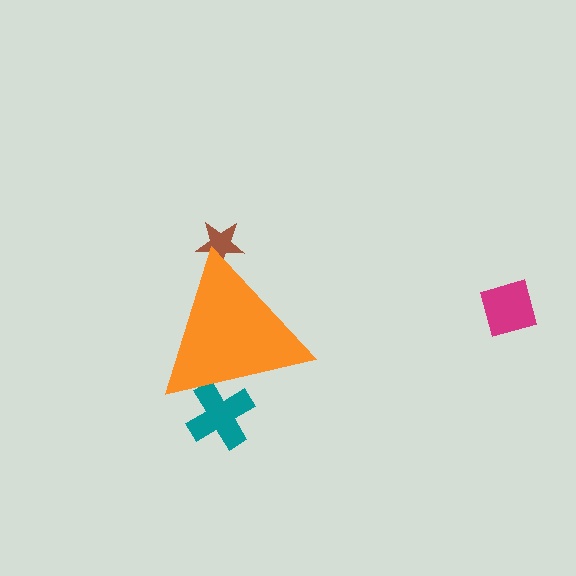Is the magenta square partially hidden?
No, the magenta square is fully visible.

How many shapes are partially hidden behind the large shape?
2 shapes are partially hidden.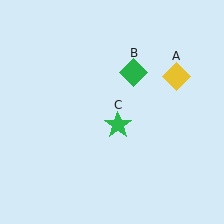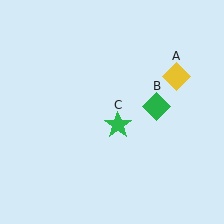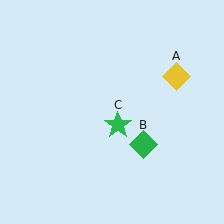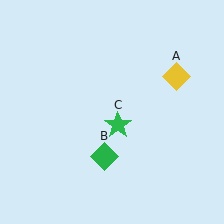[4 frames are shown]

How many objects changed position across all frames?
1 object changed position: green diamond (object B).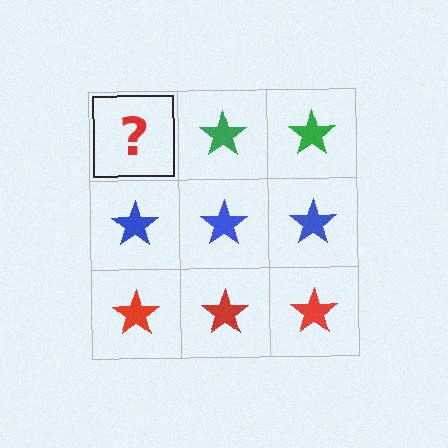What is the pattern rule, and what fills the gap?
The rule is that each row has a consistent color. The gap should be filled with a green star.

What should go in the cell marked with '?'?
The missing cell should contain a green star.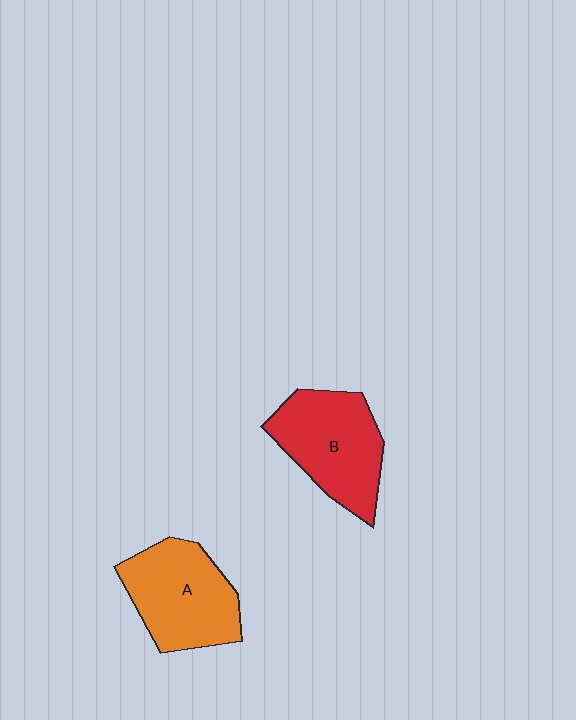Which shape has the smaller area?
Shape A (orange).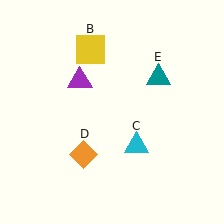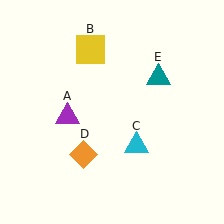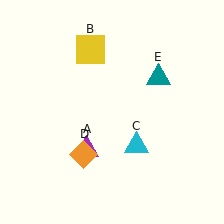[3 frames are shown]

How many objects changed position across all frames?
1 object changed position: purple triangle (object A).